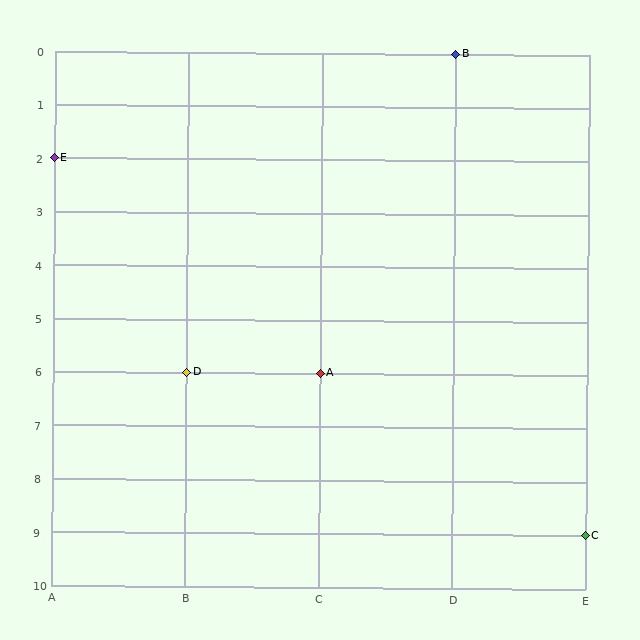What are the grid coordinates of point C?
Point C is at grid coordinates (E, 9).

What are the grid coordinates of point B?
Point B is at grid coordinates (D, 0).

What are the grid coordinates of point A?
Point A is at grid coordinates (C, 6).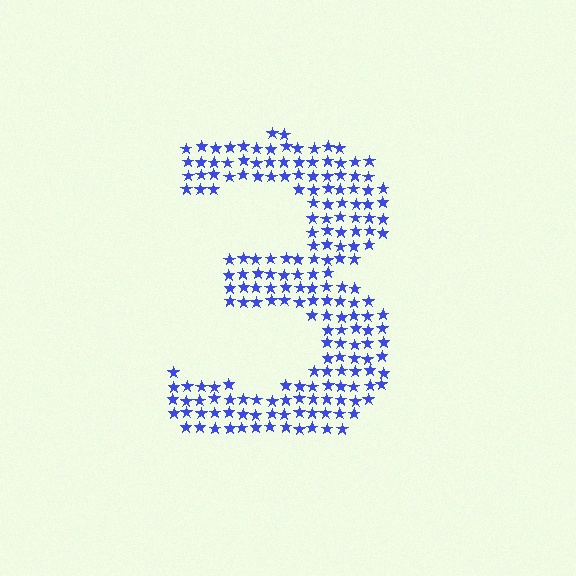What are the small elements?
The small elements are stars.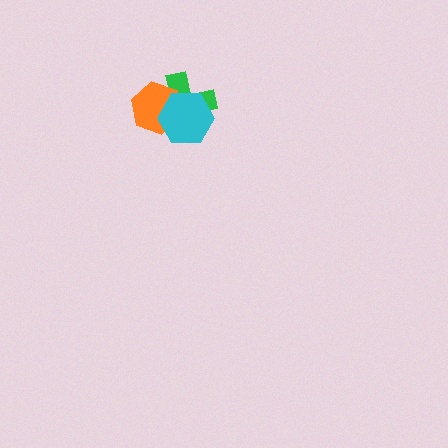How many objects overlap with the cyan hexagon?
2 objects overlap with the cyan hexagon.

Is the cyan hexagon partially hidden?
No, no other shape covers it.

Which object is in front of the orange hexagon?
The cyan hexagon is in front of the orange hexagon.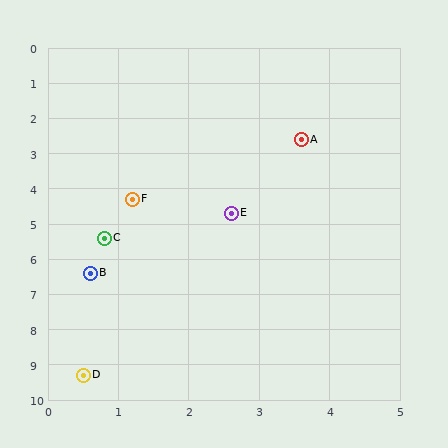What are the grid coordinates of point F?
Point F is at approximately (1.2, 4.3).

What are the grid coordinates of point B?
Point B is at approximately (0.6, 6.4).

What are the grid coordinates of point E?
Point E is at approximately (2.6, 4.7).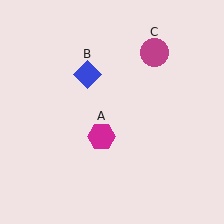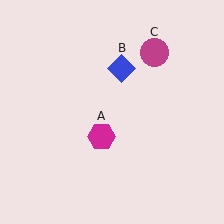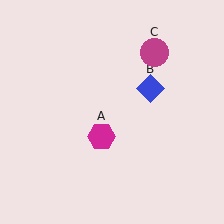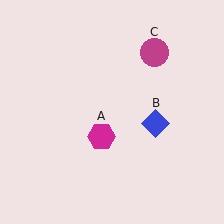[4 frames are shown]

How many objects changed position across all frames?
1 object changed position: blue diamond (object B).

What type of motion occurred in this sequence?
The blue diamond (object B) rotated clockwise around the center of the scene.